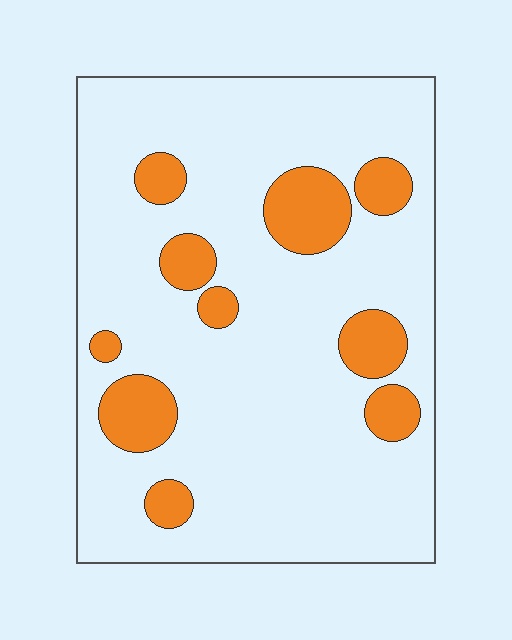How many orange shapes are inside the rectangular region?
10.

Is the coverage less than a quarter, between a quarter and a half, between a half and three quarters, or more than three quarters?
Less than a quarter.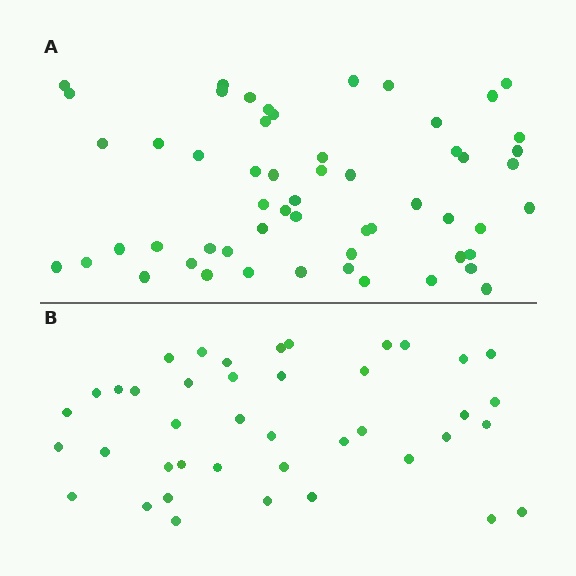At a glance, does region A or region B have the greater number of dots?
Region A (the top region) has more dots.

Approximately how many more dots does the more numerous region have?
Region A has approximately 15 more dots than region B.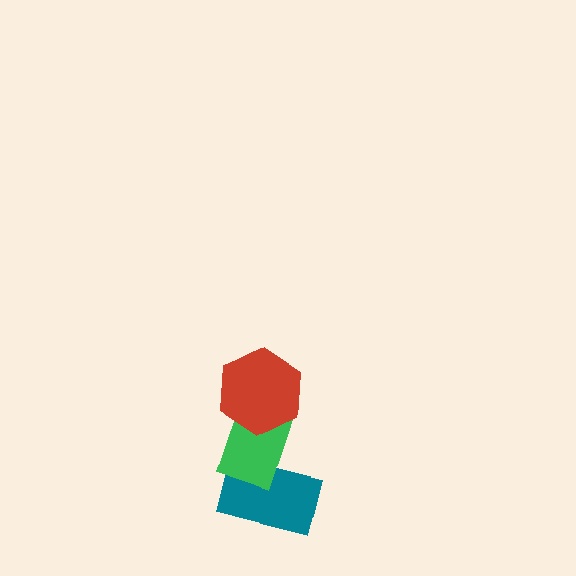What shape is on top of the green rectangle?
The red hexagon is on top of the green rectangle.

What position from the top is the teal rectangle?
The teal rectangle is 3rd from the top.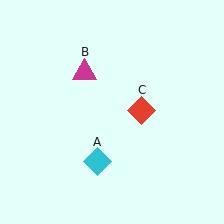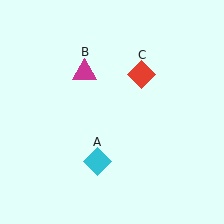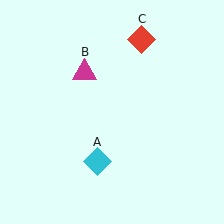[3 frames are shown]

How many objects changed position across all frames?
1 object changed position: red diamond (object C).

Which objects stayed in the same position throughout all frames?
Cyan diamond (object A) and magenta triangle (object B) remained stationary.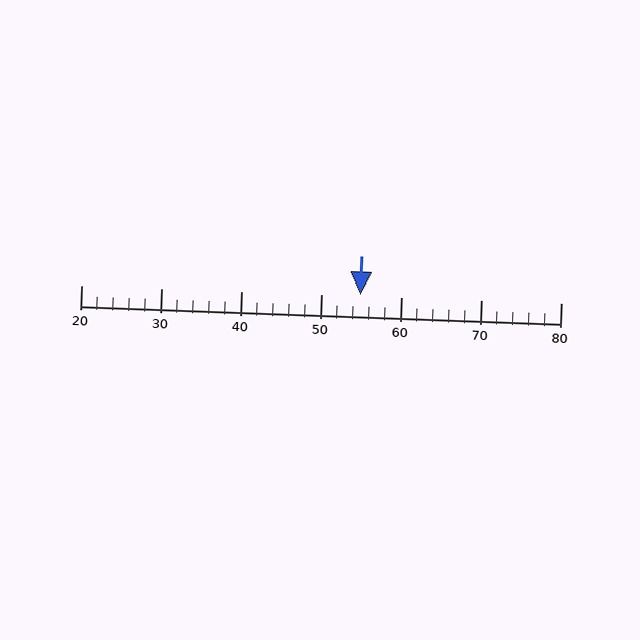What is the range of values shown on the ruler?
The ruler shows values from 20 to 80.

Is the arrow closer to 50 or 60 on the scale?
The arrow is closer to 50.